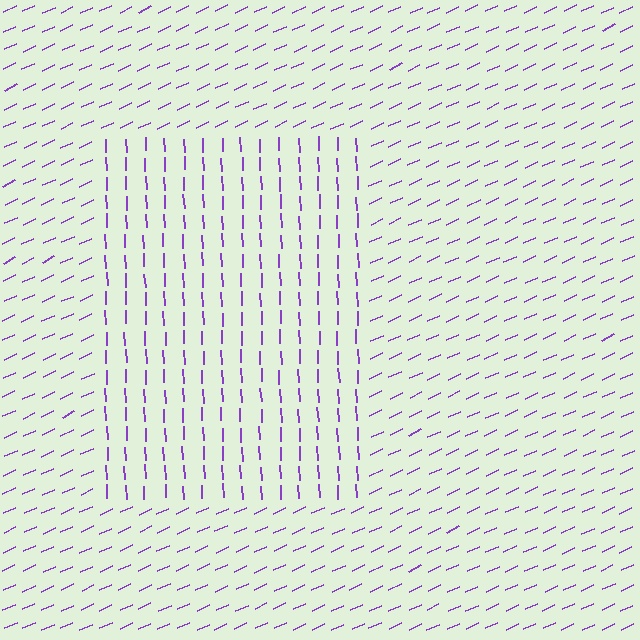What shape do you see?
I see a rectangle.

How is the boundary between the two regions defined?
The boundary is defined purely by a change in line orientation (approximately 68 degrees difference). All lines are the same color and thickness.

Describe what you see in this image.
The image is filled with small purple line segments. A rectangle region in the image has lines oriented differently from the surrounding lines, creating a visible texture boundary.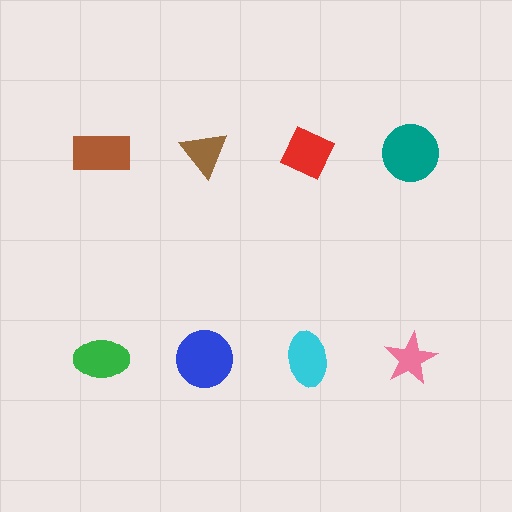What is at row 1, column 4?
A teal circle.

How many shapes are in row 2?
4 shapes.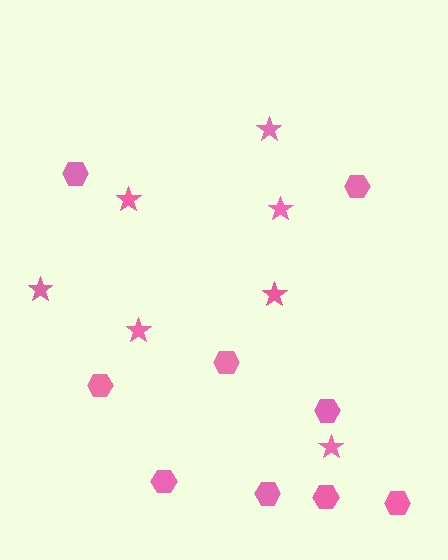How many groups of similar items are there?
There are 2 groups: one group of hexagons (9) and one group of stars (7).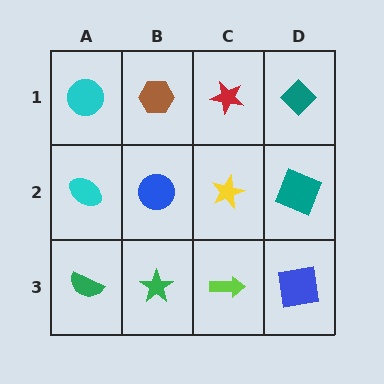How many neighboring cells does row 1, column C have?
3.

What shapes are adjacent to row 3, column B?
A blue circle (row 2, column B), a green semicircle (row 3, column A), a lime arrow (row 3, column C).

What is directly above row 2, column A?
A cyan circle.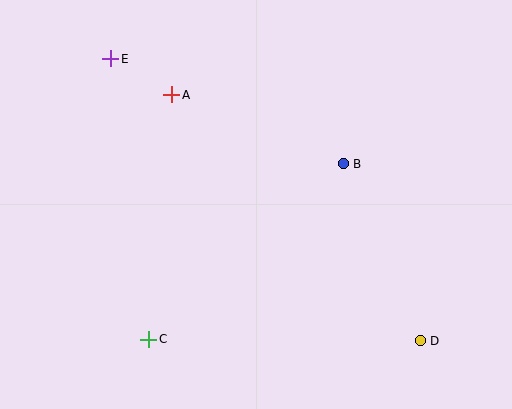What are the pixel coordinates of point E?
Point E is at (111, 59).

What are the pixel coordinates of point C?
Point C is at (149, 339).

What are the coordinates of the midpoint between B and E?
The midpoint between B and E is at (227, 111).